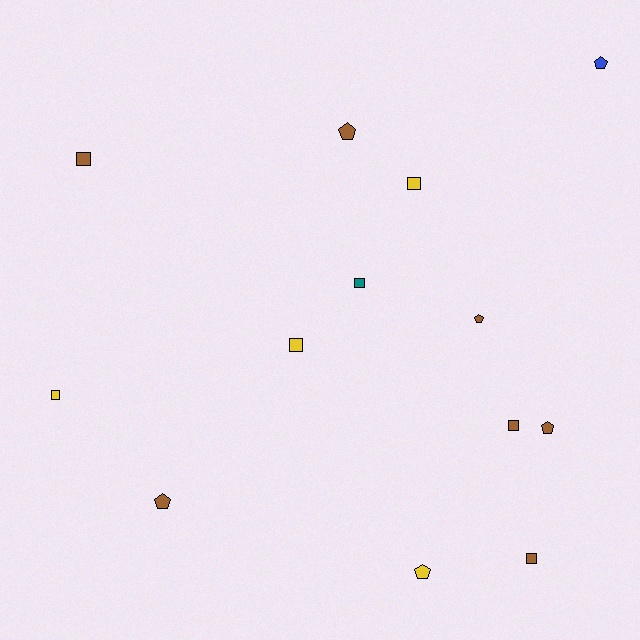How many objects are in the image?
There are 13 objects.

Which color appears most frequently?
Brown, with 7 objects.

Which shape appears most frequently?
Square, with 7 objects.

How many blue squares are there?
There are no blue squares.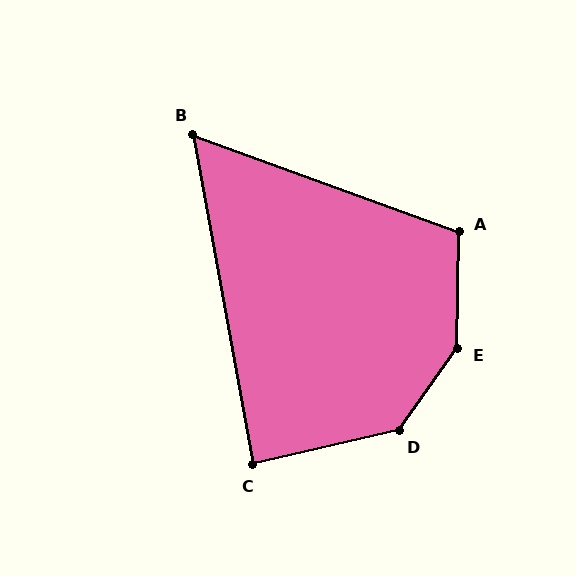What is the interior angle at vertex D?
Approximately 139 degrees (obtuse).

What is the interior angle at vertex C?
Approximately 87 degrees (approximately right).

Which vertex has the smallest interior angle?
B, at approximately 60 degrees.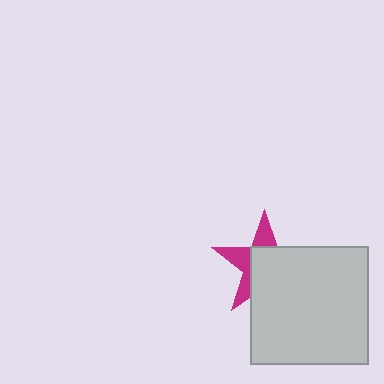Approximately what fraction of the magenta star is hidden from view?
Roughly 62% of the magenta star is hidden behind the light gray square.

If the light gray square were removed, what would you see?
You would see the complete magenta star.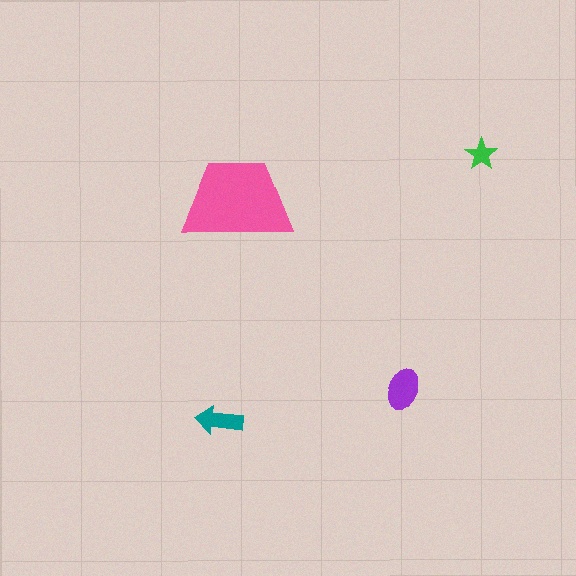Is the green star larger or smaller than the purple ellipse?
Smaller.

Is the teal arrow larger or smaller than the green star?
Larger.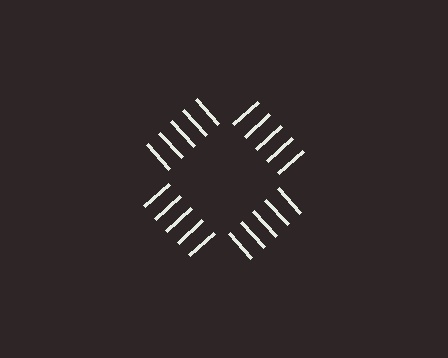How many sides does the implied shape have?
4 sides — the line-ends trace a square.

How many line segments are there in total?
20 — 5 along each of the 4 edges.